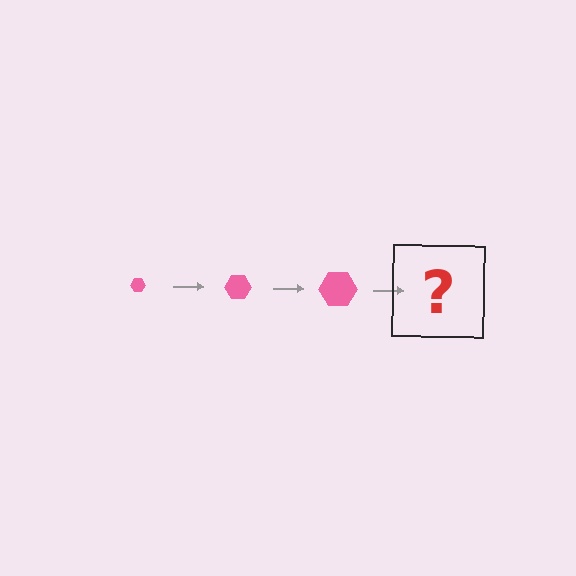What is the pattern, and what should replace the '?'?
The pattern is that the hexagon gets progressively larger each step. The '?' should be a pink hexagon, larger than the previous one.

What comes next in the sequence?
The next element should be a pink hexagon, larger than the previous one.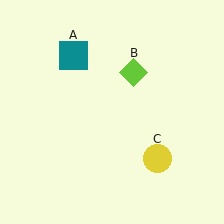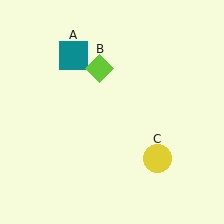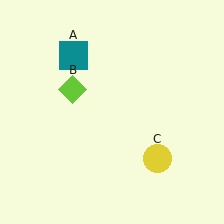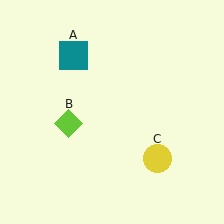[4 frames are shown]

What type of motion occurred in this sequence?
The lime diamond (object B) rotated counterclockwise around the center of the scene.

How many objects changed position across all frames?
1 object changed position: lime diamond (object B).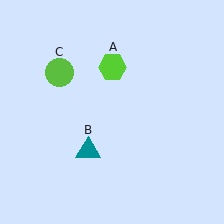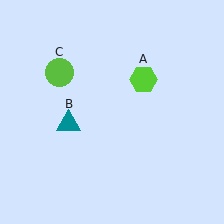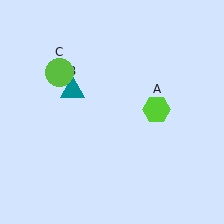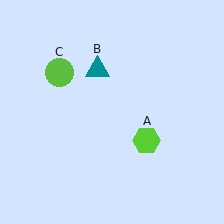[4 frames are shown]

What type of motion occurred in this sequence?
The lime hexagon (object A), teal triangle (object B) rotated clockwise around the center of the scene.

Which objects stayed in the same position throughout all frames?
Lime circle (object C) remained stationary.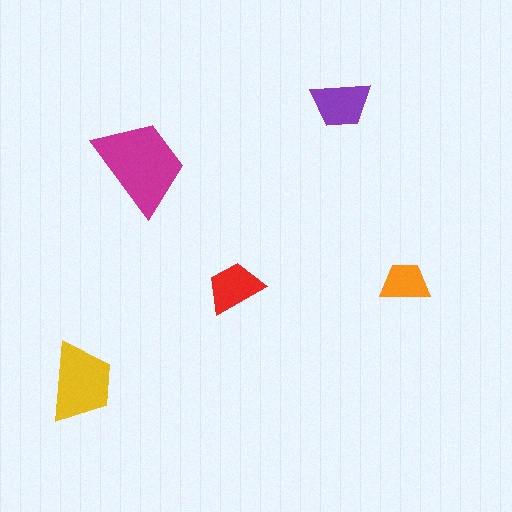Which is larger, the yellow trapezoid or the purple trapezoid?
The yellow one.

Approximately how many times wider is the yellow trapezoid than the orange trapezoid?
About 1.5 times wider.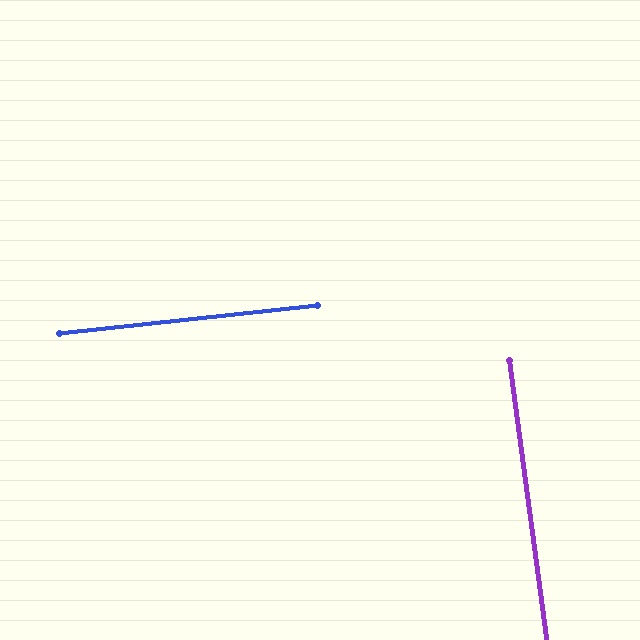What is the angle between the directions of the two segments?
Approximately 89 degrees.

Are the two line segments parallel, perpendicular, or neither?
Perpendicular — they meet at approximately 89°.